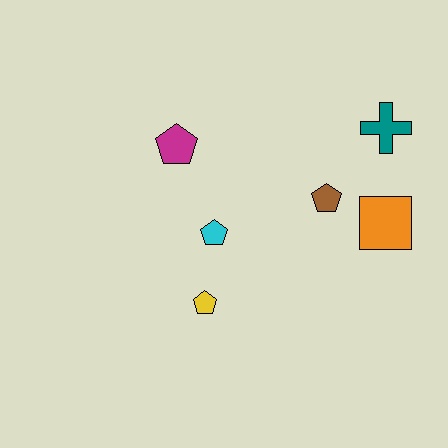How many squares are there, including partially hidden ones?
There is 1 square.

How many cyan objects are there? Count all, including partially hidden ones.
There is 1 cyan object.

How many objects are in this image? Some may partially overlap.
There are 6 objects.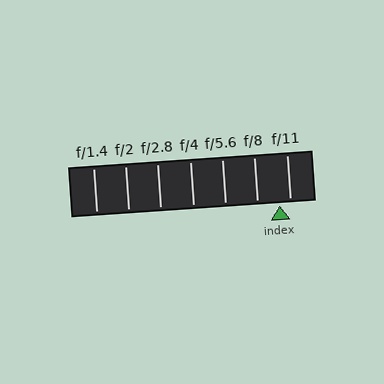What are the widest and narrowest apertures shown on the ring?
The widest aperture shown is f/1.4 and the narrowest is f/11.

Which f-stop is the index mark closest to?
The index mark is closest to f/11.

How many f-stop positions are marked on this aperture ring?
There are 7 f-stop positions marked.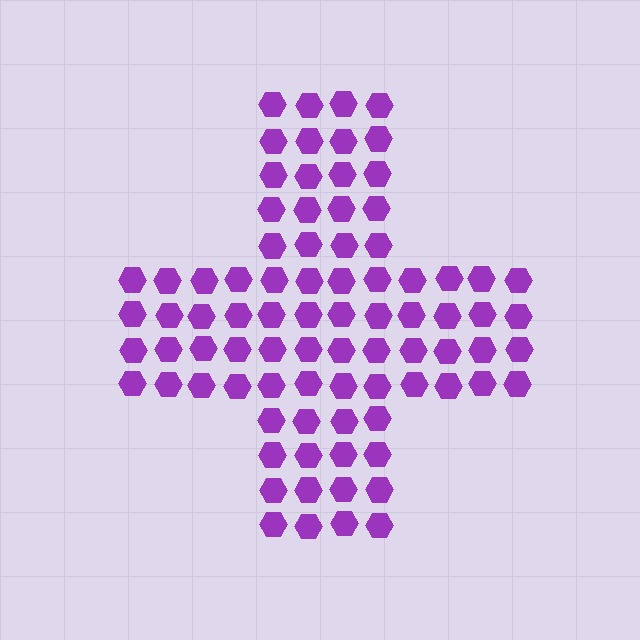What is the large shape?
The large shape is a cross.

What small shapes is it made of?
It is made of small hexagons.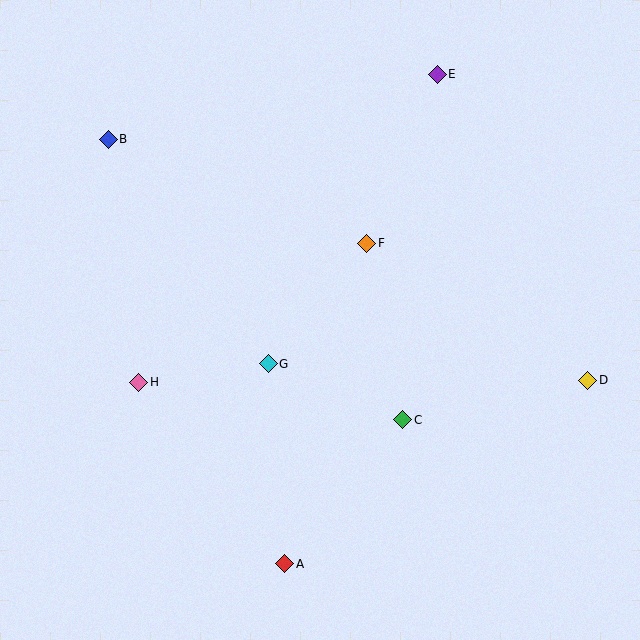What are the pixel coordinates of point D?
Point D is at (588, 380).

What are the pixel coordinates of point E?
Point E is at (437, 74).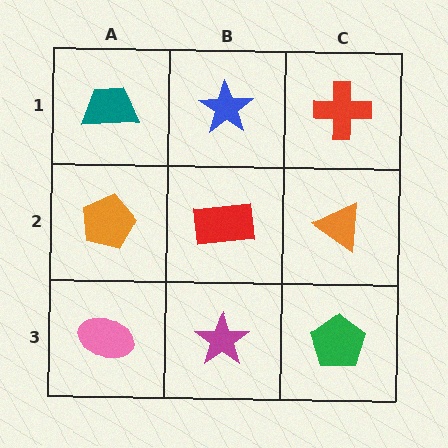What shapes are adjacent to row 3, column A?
An orange pentagon (row 2, column A), a magenta star (row 3, column B).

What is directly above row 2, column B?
A blue star.